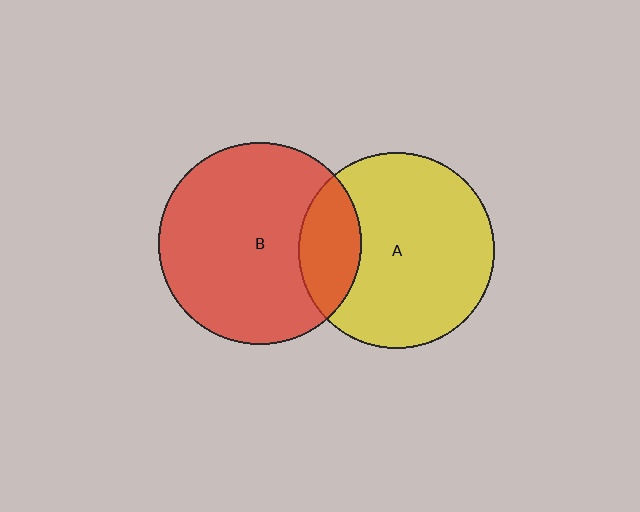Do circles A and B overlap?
Yes.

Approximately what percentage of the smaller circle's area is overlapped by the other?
Approximately 20%.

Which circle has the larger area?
Circle B (red).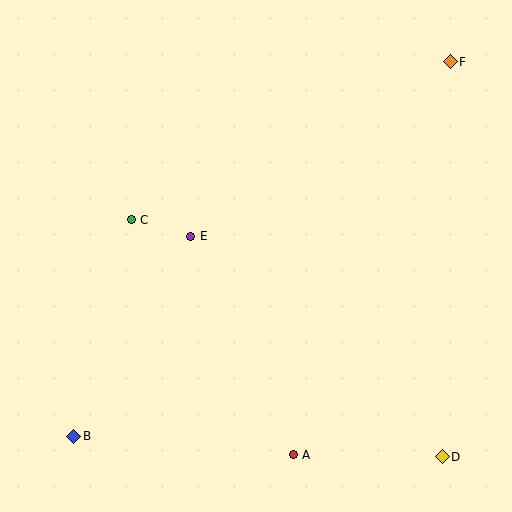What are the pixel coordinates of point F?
Point F is at (450, 62).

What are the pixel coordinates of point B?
Point B is at (74, 436).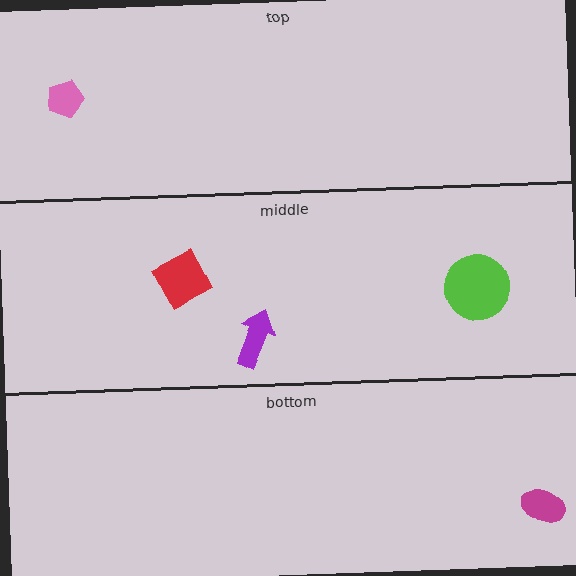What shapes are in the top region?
The pink pentagon.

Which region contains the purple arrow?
The middle region.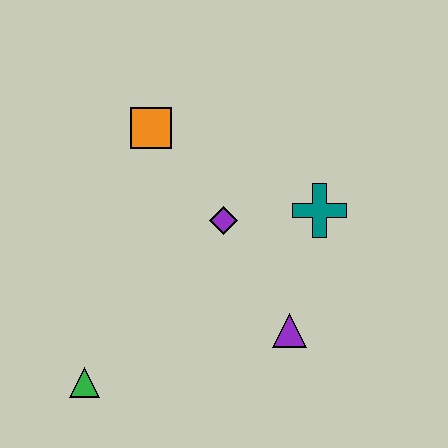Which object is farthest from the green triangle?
The teal cross is farthest from the green triangle.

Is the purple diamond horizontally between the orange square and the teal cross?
Yes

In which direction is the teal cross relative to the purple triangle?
The teal cross is above the purple triangle.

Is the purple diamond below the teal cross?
Yes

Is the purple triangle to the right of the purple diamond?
Yes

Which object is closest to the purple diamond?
The teal cross is closest to the purple diamond.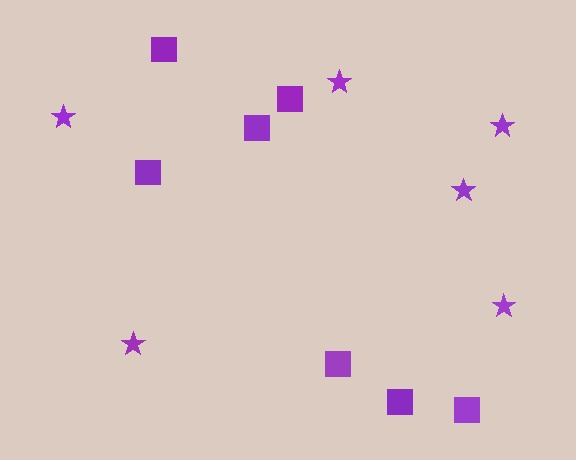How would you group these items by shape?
There are 2 groups: one group of stars (6) and one group of squares (7).